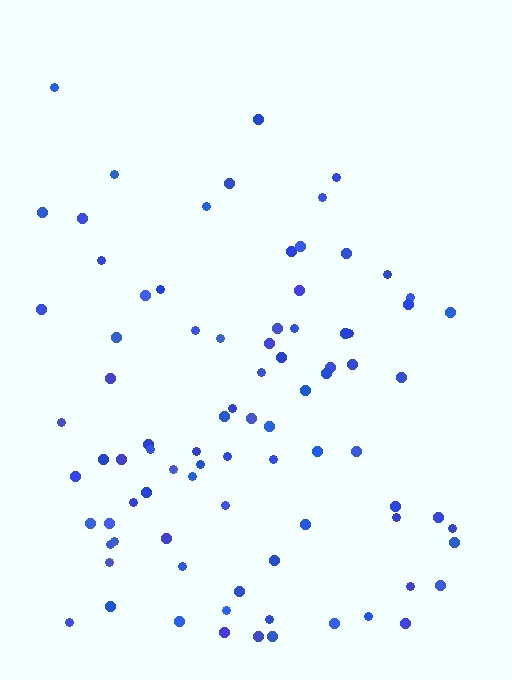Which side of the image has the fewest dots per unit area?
The top.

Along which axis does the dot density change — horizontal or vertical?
Vertical.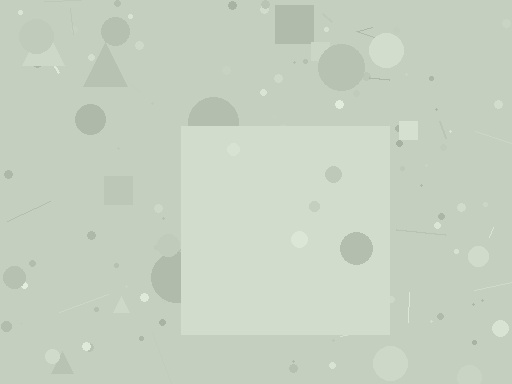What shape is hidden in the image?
A square is hidden in the image.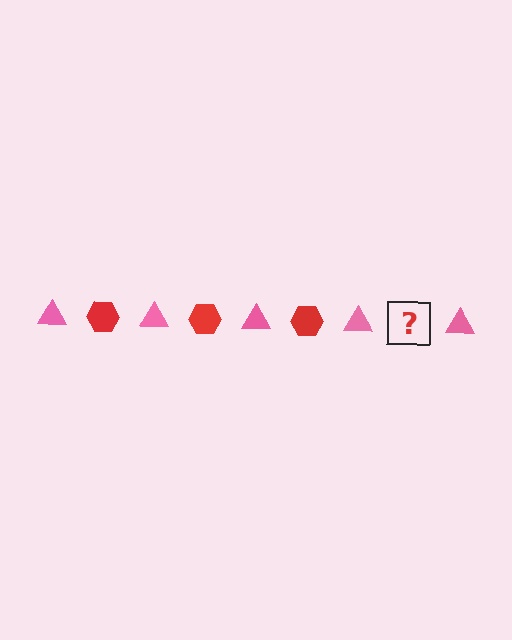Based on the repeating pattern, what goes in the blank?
The blank should be a red hexagon.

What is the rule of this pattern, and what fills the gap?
The rule is that the pattern alternates between pink triangle and red hexagon. The gap should be filled with a red hexagon.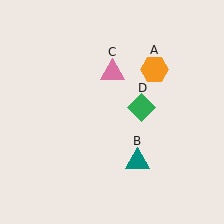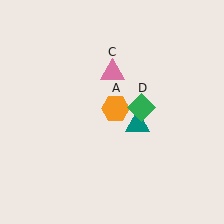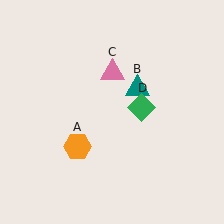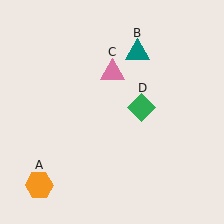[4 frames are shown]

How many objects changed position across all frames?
2 objects changed position: orange hexagon (object A), teal triangle (object B).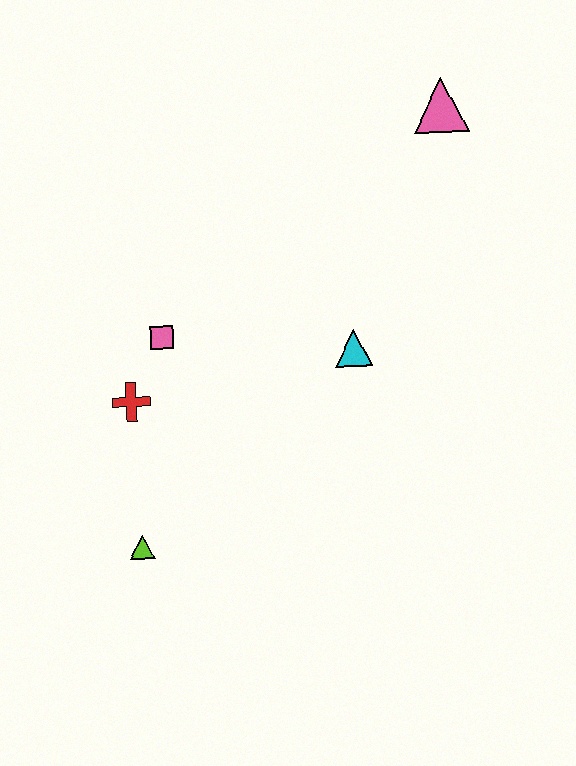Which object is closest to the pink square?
The red cross is closest to the pink square.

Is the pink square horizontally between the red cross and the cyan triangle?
Yes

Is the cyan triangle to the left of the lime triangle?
No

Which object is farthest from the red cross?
The pink triangle is farthest from the red cross.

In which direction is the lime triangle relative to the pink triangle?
The lime triangle is below the pink triangle.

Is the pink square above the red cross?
Yes